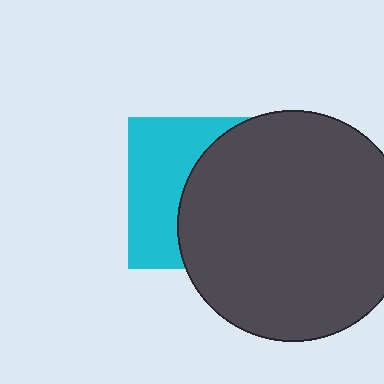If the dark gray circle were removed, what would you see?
You would see the complete cyan square.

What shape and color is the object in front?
The object in front is a dark gray circle.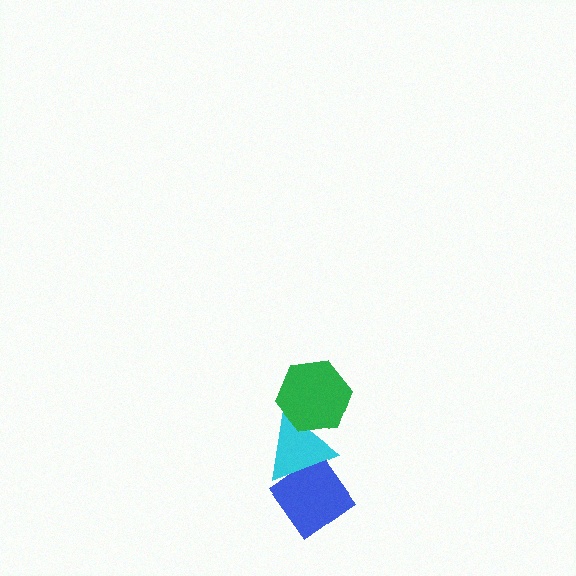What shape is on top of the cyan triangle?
The green hexagon is on top of the cyan triangle.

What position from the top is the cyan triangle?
The cyan triangle is 2nd from the top.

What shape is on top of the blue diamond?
The cyan triangle is on top of the blue diamond.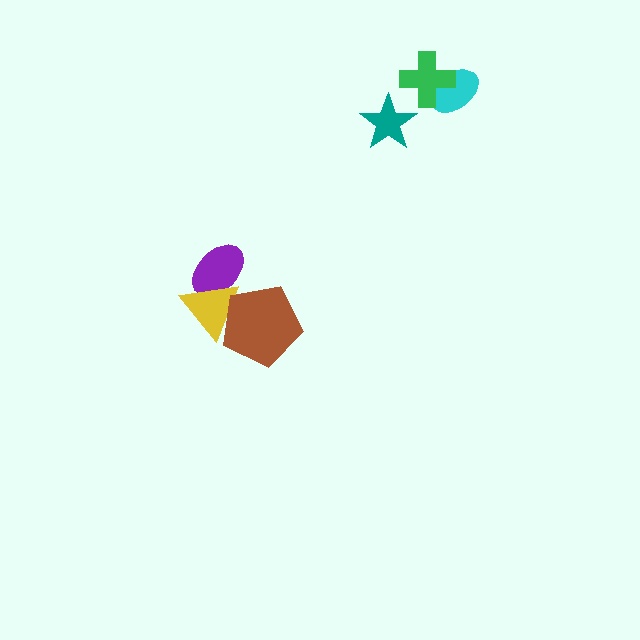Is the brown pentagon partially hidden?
No, no other shape covers it.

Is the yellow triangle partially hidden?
Yes, it is partially covered by another shape.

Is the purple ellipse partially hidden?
Yes, it is partially covered by another shape.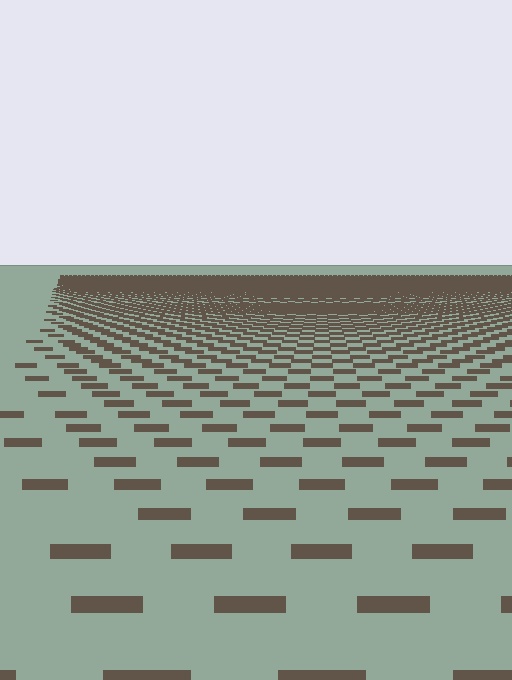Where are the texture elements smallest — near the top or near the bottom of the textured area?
Near the top.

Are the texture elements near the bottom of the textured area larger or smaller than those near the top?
Larger. Near the bottom, elements are closer to the viewer and appear at a bigger on-screen size.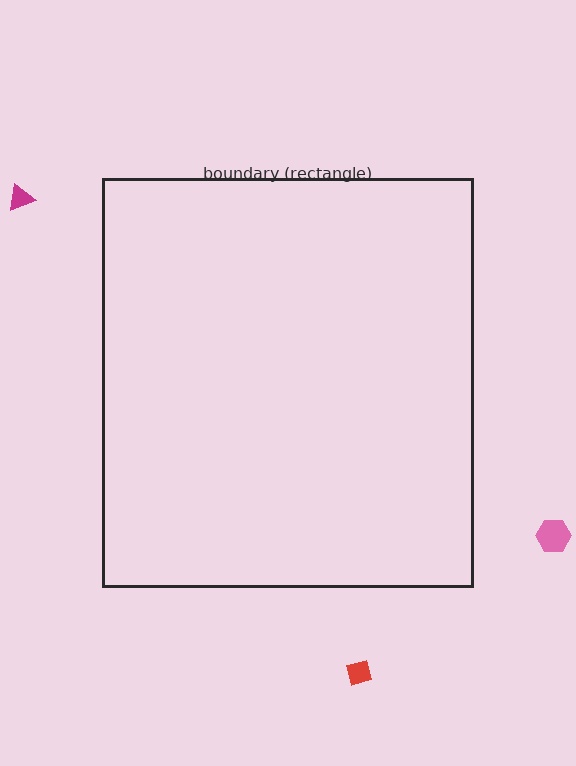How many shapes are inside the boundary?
0 inside, 3 outside.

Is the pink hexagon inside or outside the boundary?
Outside.